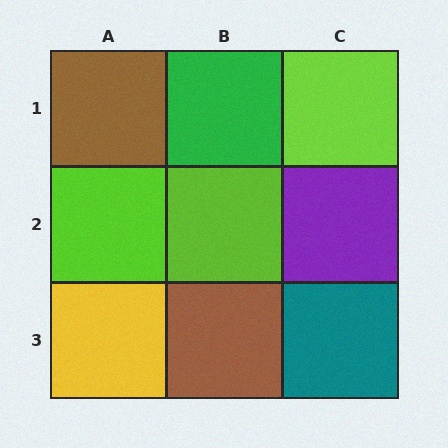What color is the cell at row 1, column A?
Brown.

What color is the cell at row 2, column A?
Lime.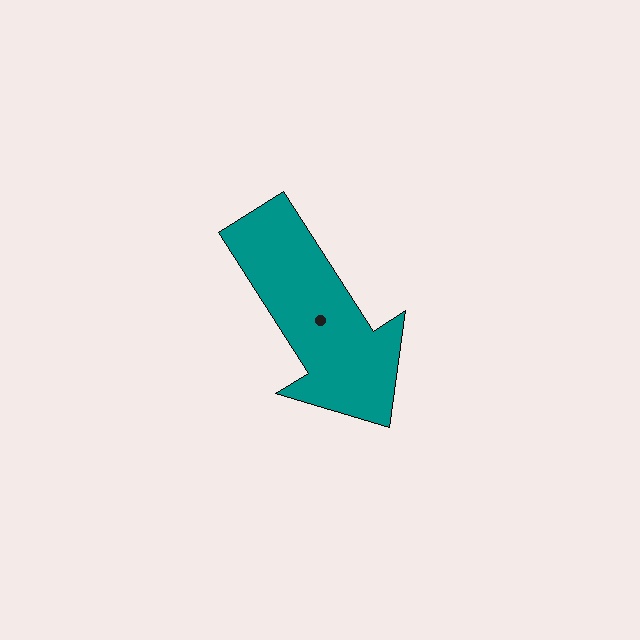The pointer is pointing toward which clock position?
Roughly 5 o'clock.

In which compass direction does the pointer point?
Southeast.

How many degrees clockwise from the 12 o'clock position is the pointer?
Approximately 147 degrees.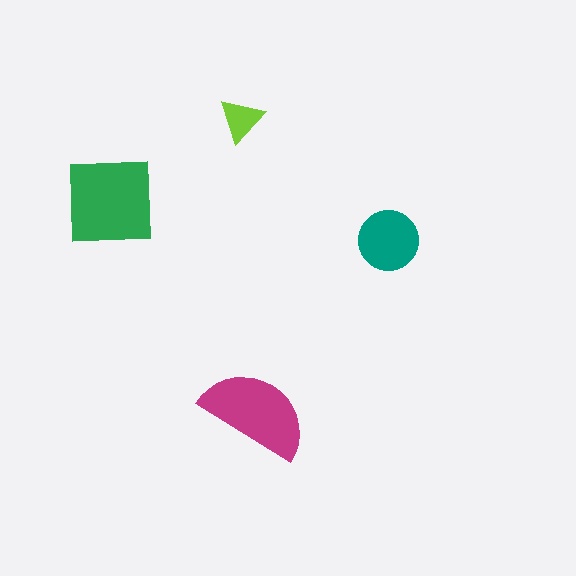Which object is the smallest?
The lime triangle.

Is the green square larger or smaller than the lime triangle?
Larger.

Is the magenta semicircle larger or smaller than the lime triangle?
Larger.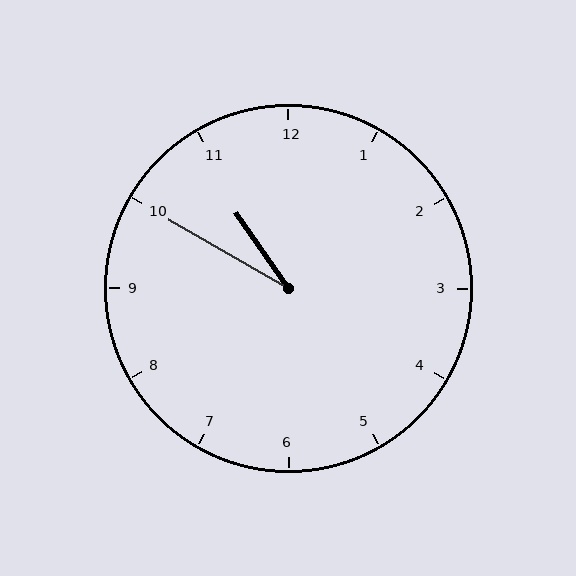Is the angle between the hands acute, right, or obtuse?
It is acute.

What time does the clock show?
10:50.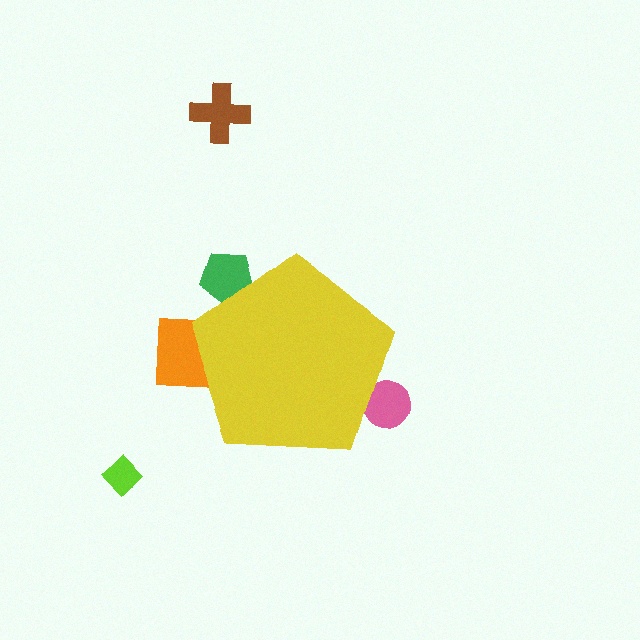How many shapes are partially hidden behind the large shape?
3 shapes are partially hidden.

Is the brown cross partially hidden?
No, the brown cross is fully visible.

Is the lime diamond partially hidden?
No, the lime diamond is fully visible.